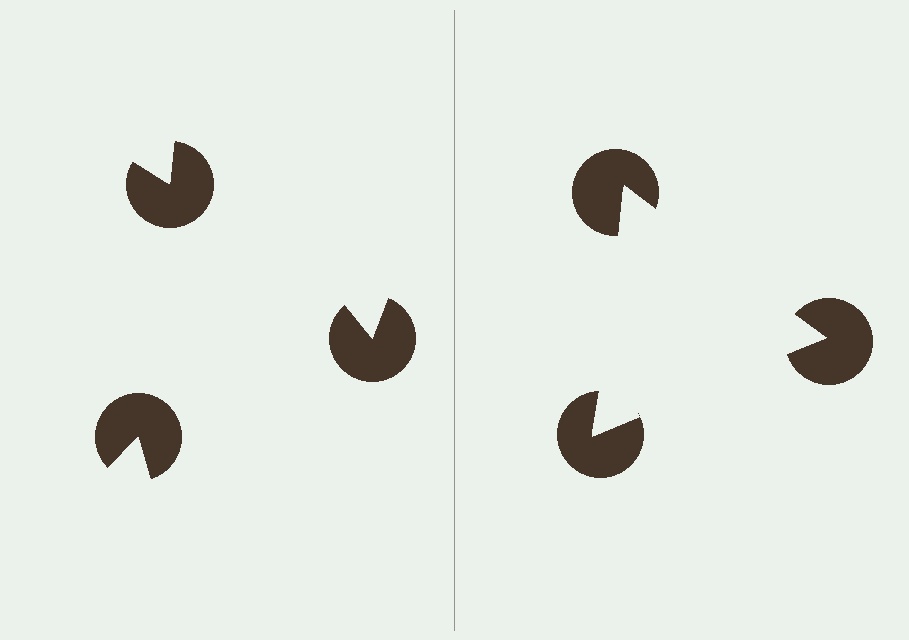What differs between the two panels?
The pac-man discs are positioned identically on both sides; only the wedge orientations differ. On the right they align to a triangle; on the left they are misaligned.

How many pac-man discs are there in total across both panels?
6 — 3 on each side.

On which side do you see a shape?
An illusory triangle appears on the right side. On the left side the wedge cuts are rotated, so no coherent shape forms.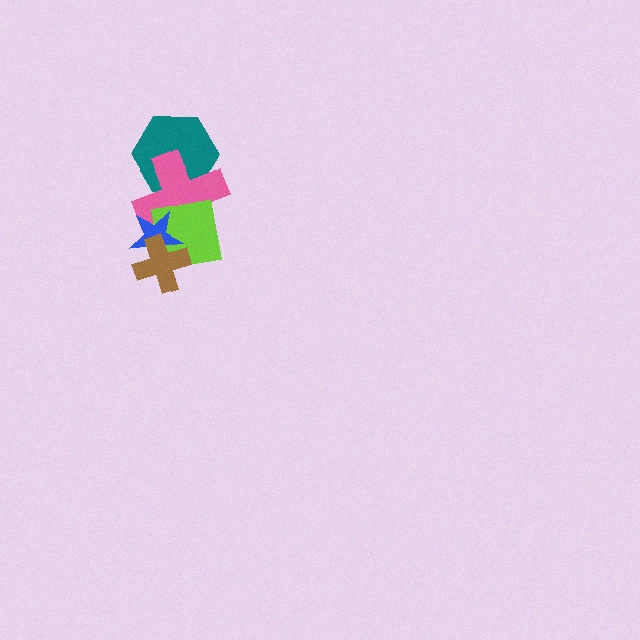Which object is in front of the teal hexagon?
The pink cross is in front of the teal hexagon.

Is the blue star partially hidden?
Yes, it is partially covered by another shape.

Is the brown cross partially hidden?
No, no other shape covers it.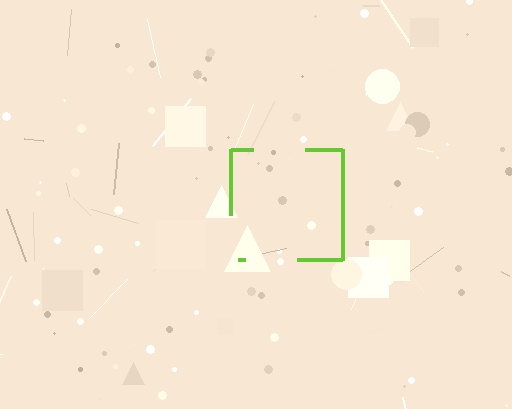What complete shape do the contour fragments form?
The contour fragments form a square.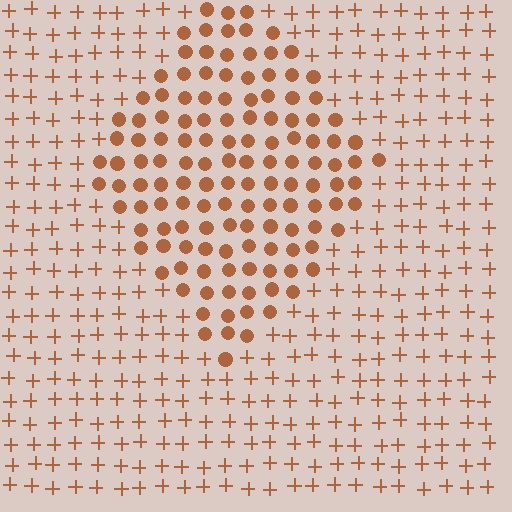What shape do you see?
I see a diamond.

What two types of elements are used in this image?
The image uses circles inside the diamond region and plus signs outside it.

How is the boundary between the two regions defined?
The boundary is defined by a change in element shape: circles inside vs. plus signs outside. All elements share the same color and spacing.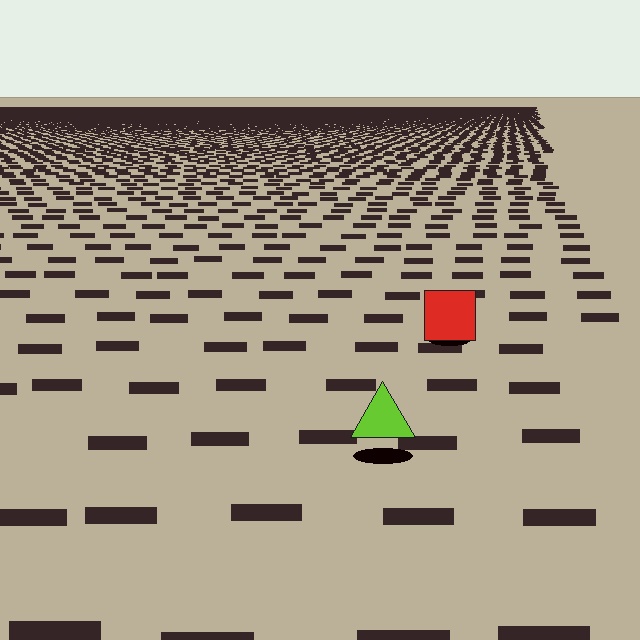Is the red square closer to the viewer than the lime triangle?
No. The lime triangle is closer — you can tell from the texture gradient: the ground texture is coarser near it.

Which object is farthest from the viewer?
The red square is farthest from the viewer. It appears smaller and the ground texture around it is denser.